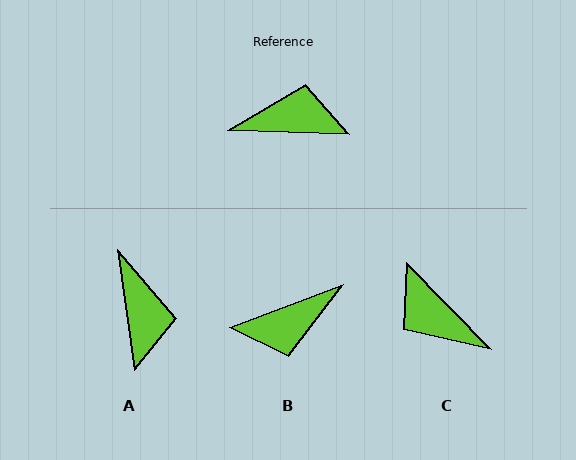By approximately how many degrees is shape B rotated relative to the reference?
Approximately 157 degrees clockwise.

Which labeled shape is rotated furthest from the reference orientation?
B, about 157 degrees away.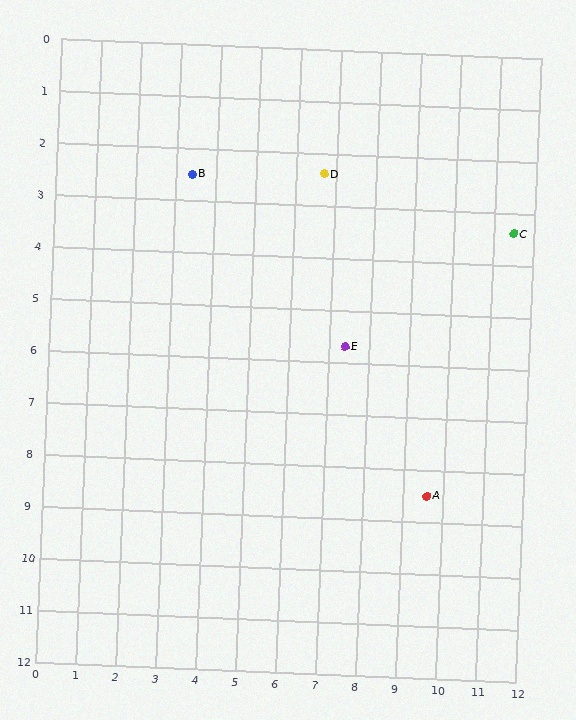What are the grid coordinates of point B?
Point B is at approximately (3.4, 2.5).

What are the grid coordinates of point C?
Point C is at approximately (11.5, 3.4).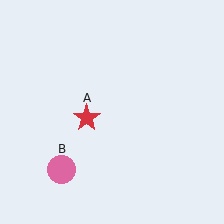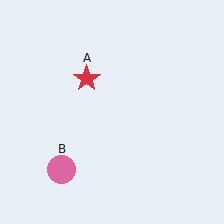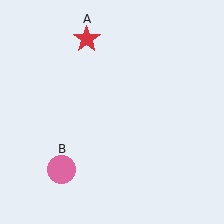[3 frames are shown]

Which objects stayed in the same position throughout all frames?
Pink circle (object B) remained stationary.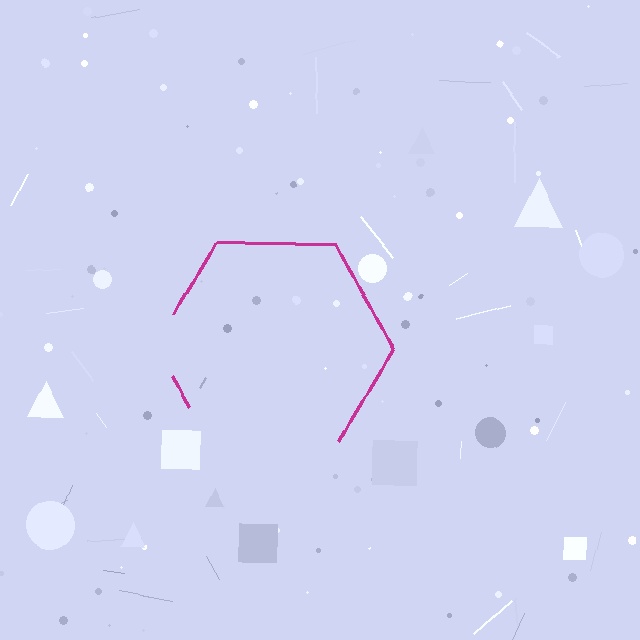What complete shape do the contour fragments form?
The contour fragments form a hexagon.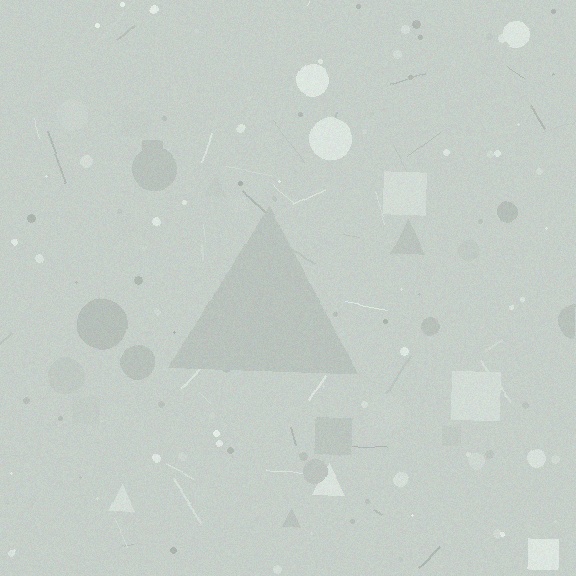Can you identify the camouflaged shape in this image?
The camouflaged shape is a triangle.